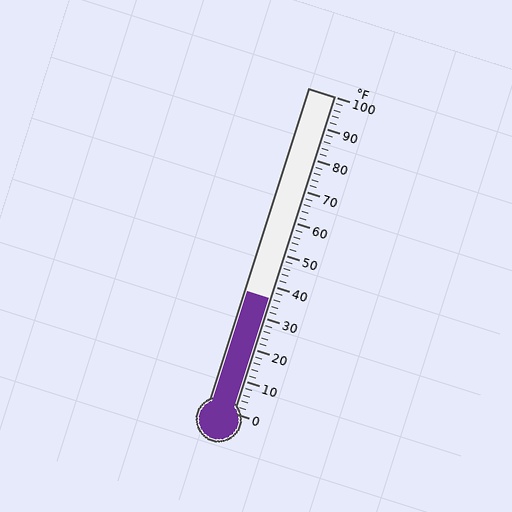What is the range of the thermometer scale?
The thermometer scale ranges from 0°F to 100°F.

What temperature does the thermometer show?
The thermometer shows approximately 36°F.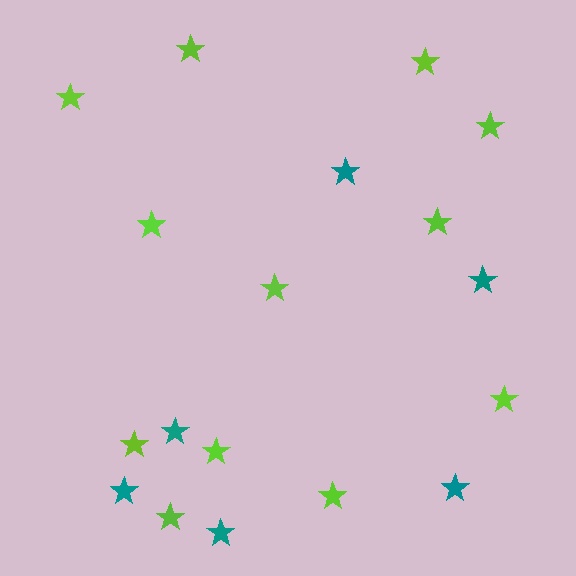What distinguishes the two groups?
There are 2 groups: one group of lime stars (12) and one group of teal stars (6).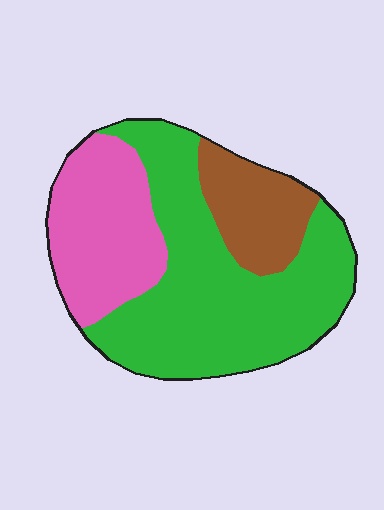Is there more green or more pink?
Green.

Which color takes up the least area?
Brown, at roughly 15%.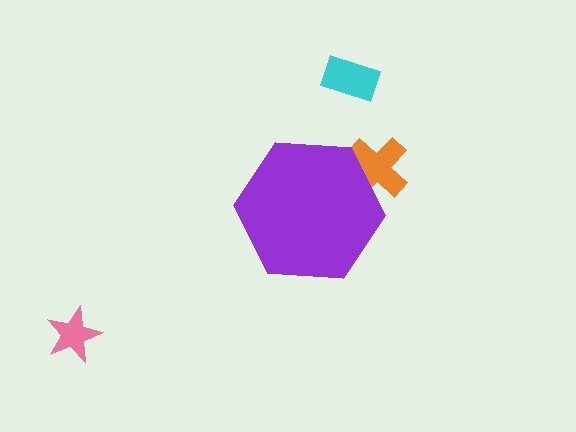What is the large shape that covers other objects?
A purple hexagon.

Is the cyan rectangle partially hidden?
No, the cyan rectangle is fully visible.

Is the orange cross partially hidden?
Yes, the orange cross is partially hidden behind the purple hexagon.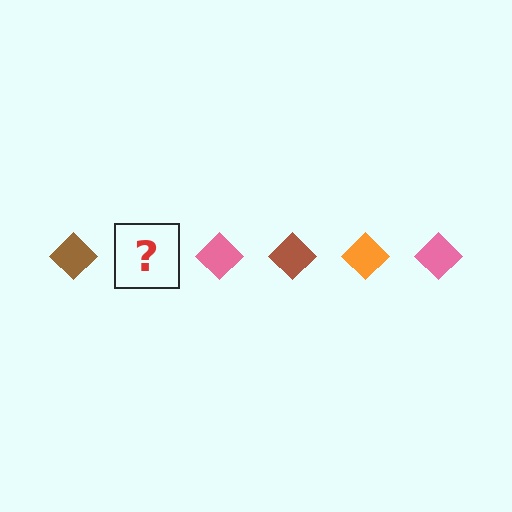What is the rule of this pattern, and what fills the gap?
The rule is that the pattern cycles through brown, orange, pink diamonds. The gap should be filled with an orange diamond.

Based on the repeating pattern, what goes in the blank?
The blank should be an orange diamond.